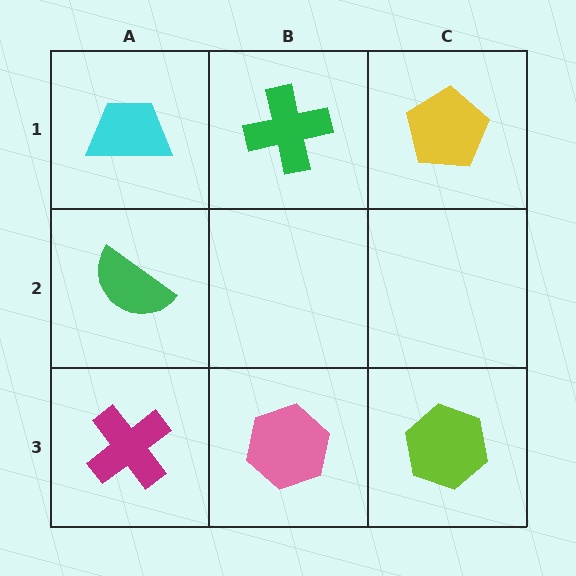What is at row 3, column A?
A magenta cross.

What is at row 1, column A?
A cyan trapezoid.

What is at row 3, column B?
A pink hexagon.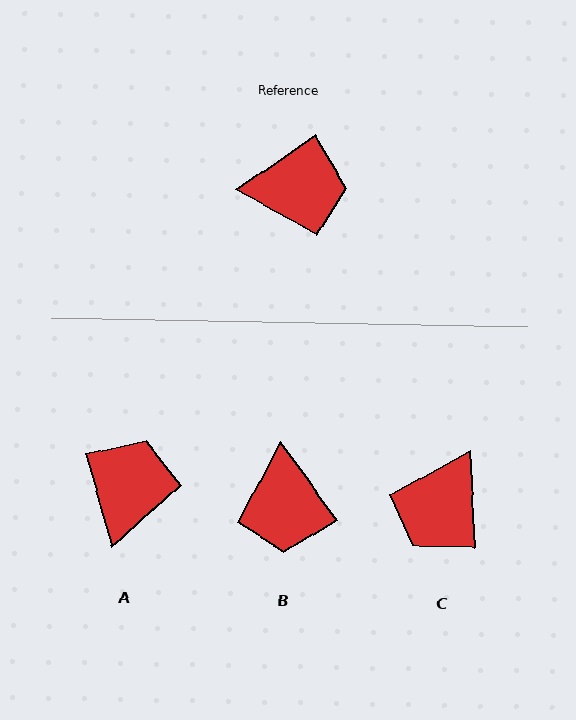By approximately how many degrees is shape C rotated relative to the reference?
Approximately 122 degrees clockwise.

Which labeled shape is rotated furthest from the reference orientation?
C, about 122 degrees away.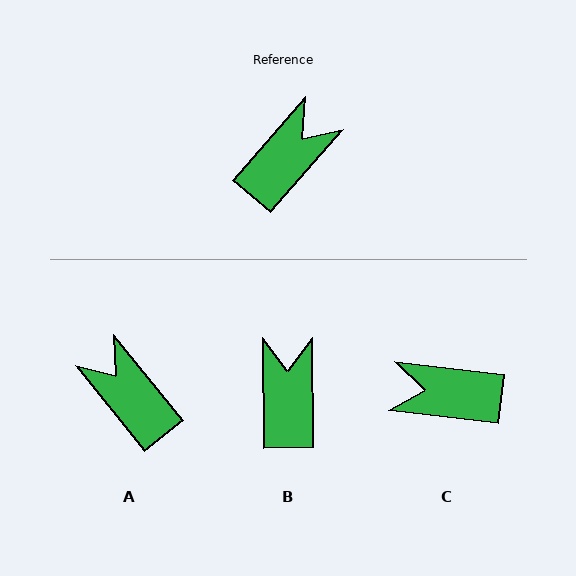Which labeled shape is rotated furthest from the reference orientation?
C, about 124 degrees away.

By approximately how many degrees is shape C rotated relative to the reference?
Approximately 124 degrees counter-clockwise.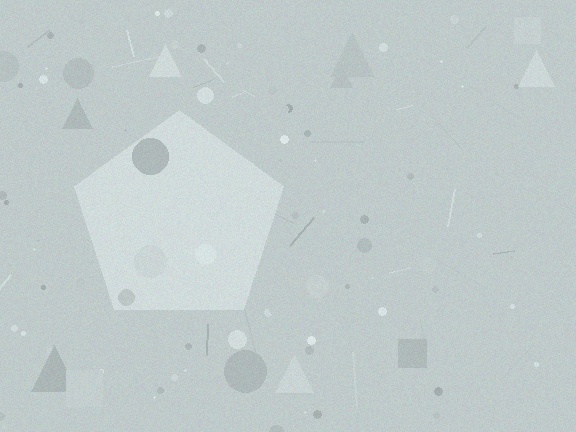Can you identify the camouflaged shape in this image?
The camouflaged shape is a pentagon.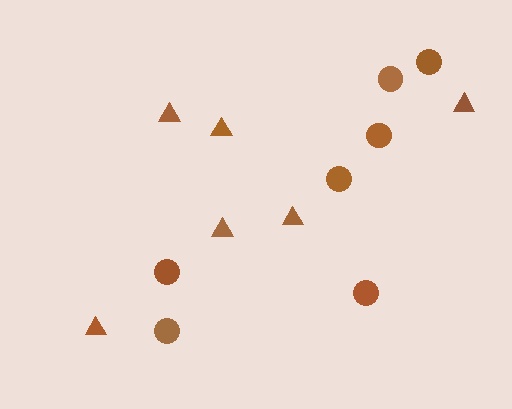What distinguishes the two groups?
There are 2 groups: one group of circles (7) and one group of triangles (6).